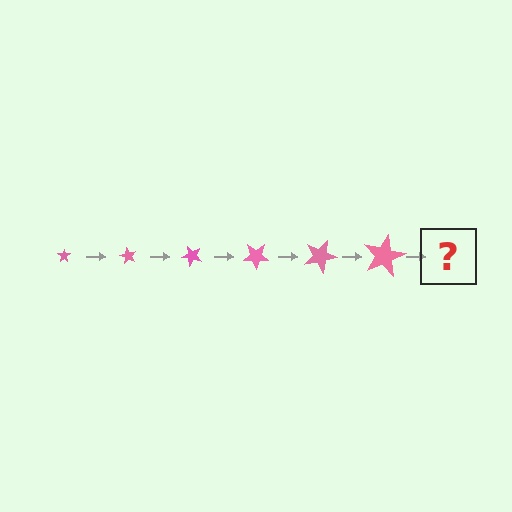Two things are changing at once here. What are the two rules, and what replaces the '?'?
The two rules are that the star grows larger each step and it rotates 60 degrees each step. The '?' should be a star, larger than the previous one and rotated 360 degrees from the start.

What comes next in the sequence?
The next element should be a star, larger than the previous one and rotated 360 degrees from the start.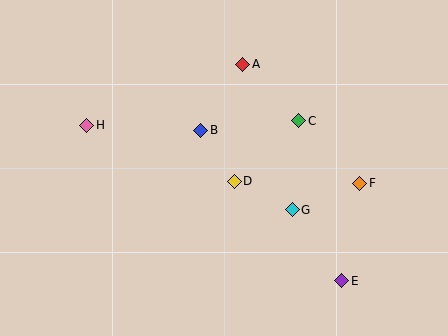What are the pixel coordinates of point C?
Point C is at (299, 121).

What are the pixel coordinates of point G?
Point G is at (292, 210).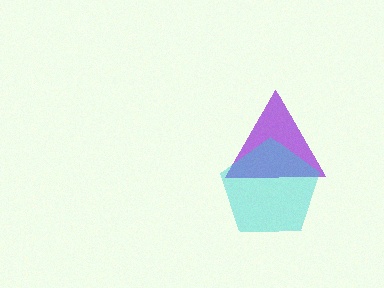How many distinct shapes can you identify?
There are 2 distinct shapes: a purple triangle, a cyan pentagon.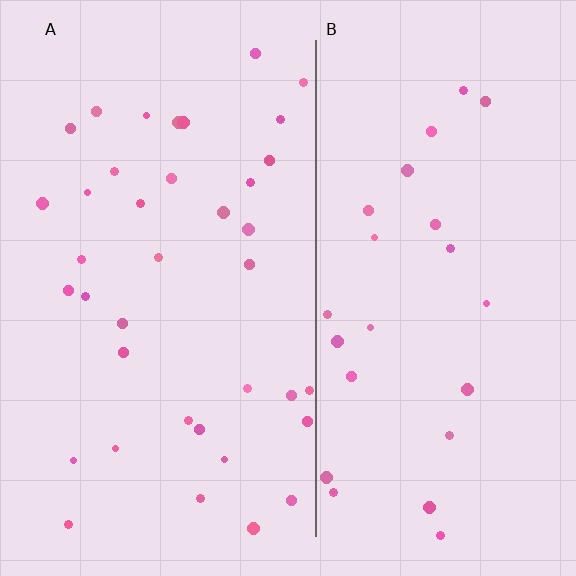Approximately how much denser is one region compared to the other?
Approximately 1.5× — region A over region B.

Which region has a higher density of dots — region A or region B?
A (the left).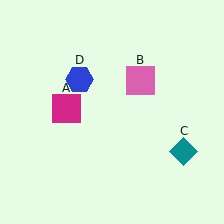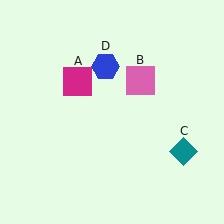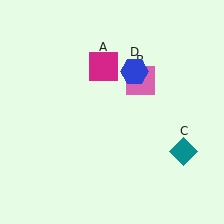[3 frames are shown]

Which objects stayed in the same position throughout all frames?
Pink square (object B) and teal diamond (object C) remained stationary.